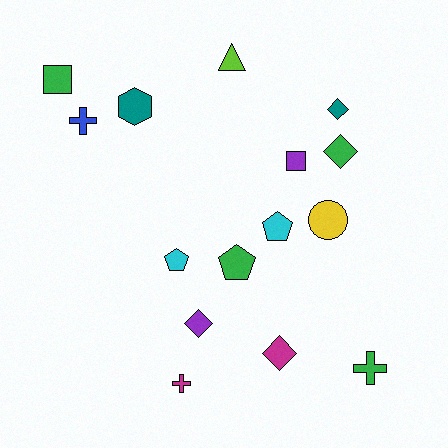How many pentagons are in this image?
There are 3 pentagons.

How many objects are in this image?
There are 15 objects.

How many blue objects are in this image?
There is 1 blue object.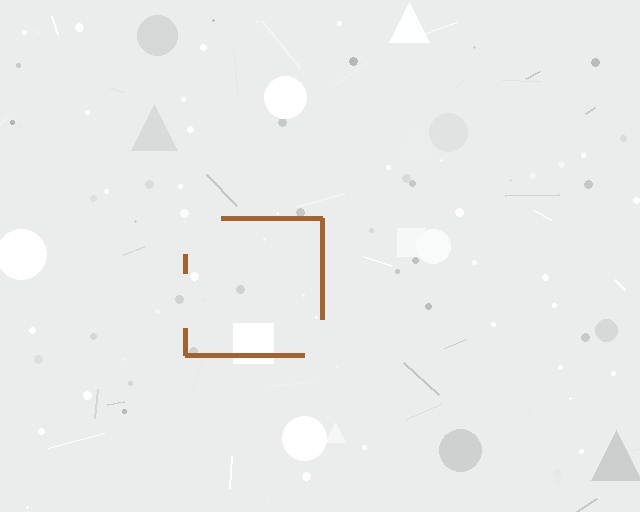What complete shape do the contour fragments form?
The contour fragments form a square.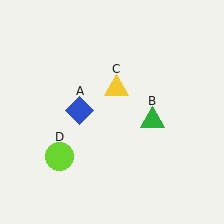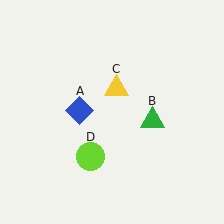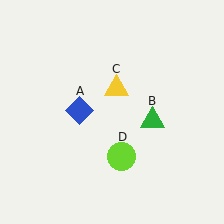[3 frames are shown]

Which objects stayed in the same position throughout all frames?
Blue diamond (object A) and green triangle (object B) and yellow triangle (object C) remained stationary.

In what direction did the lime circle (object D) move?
The lime circle (object D) moved right.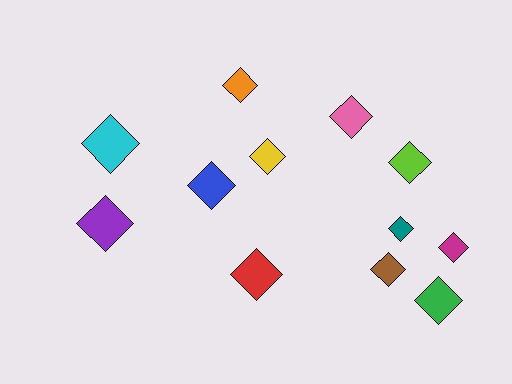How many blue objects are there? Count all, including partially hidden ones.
There is 1 blue object.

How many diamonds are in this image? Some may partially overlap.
There are 12 diamonds.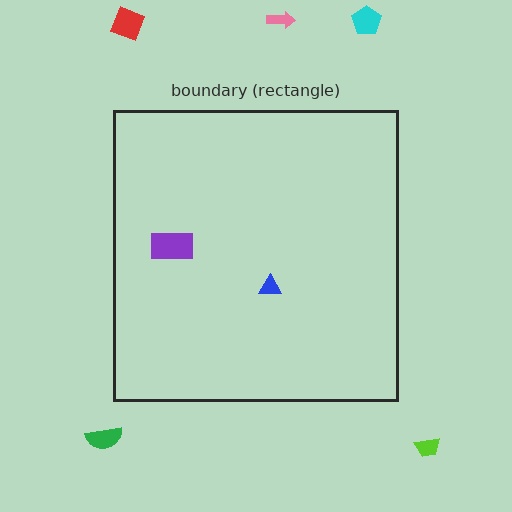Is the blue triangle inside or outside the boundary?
Inside.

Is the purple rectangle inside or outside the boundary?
Inside.